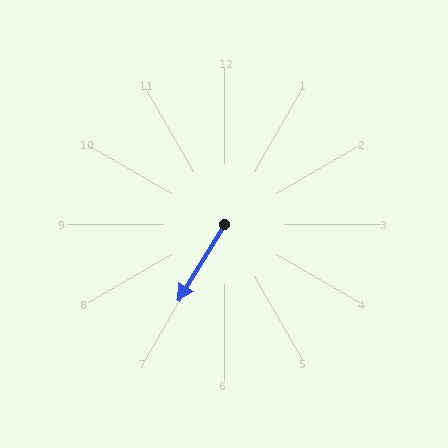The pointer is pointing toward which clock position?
Roughly 7 o'clock.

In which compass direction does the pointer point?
Southwest.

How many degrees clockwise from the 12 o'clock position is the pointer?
Approximately 211 degrees.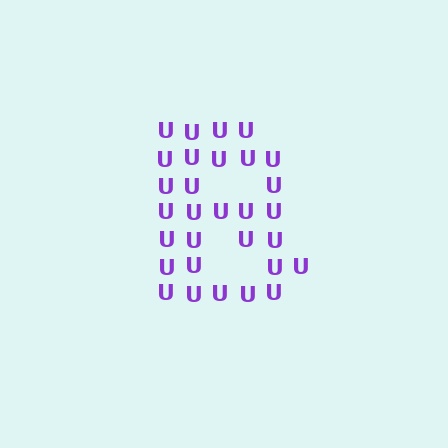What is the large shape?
The large shape is the letter B.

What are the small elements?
The small elements are letter U's.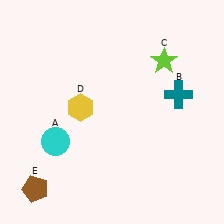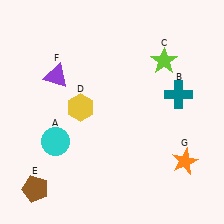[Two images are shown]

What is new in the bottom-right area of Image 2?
An orange star (G) was added in the bottom-right area of Image 2.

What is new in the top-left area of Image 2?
A purple triangle (F) was added in the top-left area of Image 2.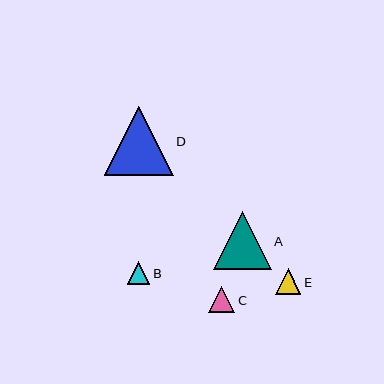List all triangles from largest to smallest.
From largest to smallest: D, A, C, E, B.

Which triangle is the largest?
Triangle D is the largest with a size of approximately 69 pixels.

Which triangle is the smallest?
Triangle B is the smallest with a size of approximately 22 pixels.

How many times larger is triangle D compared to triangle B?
Triangle D is approximately 3.1 times the size of triangle B.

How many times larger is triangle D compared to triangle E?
Triangle D is approximately 2.7 times the size of triangle E.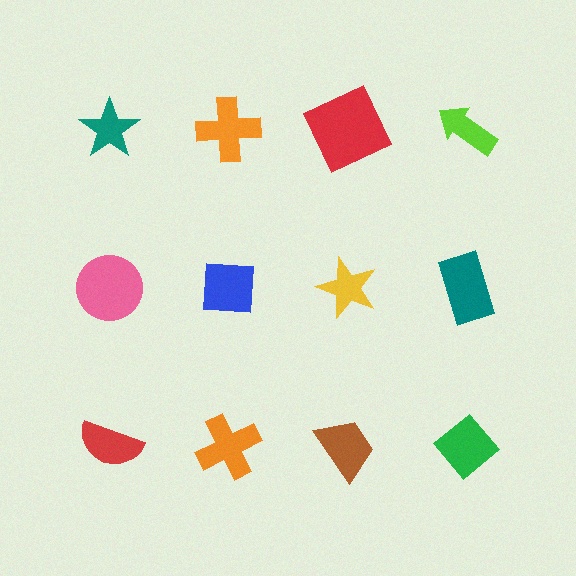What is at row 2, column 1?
A pink circle.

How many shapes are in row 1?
4 shapes.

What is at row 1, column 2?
An orange cross.